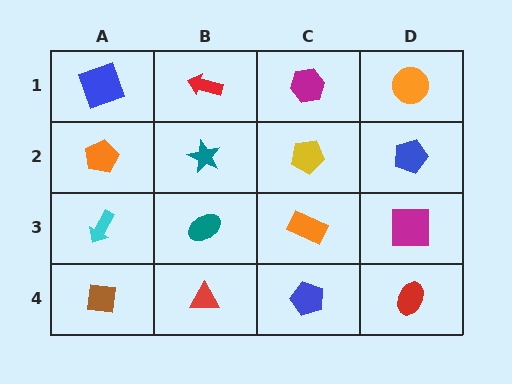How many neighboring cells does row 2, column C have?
4.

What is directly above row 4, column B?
A teal ellipse.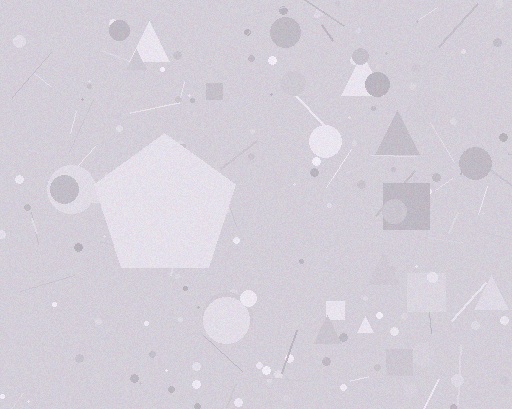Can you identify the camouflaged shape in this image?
The camouflaged shape is a pentagon.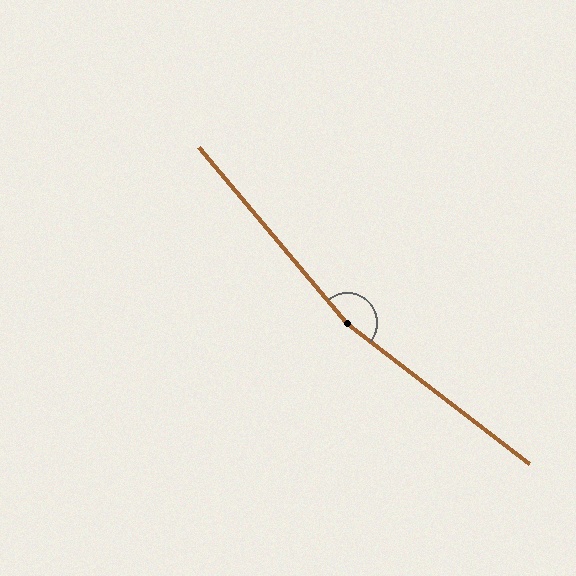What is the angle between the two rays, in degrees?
Approximately 168 degrees.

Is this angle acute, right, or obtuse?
It is obtuse.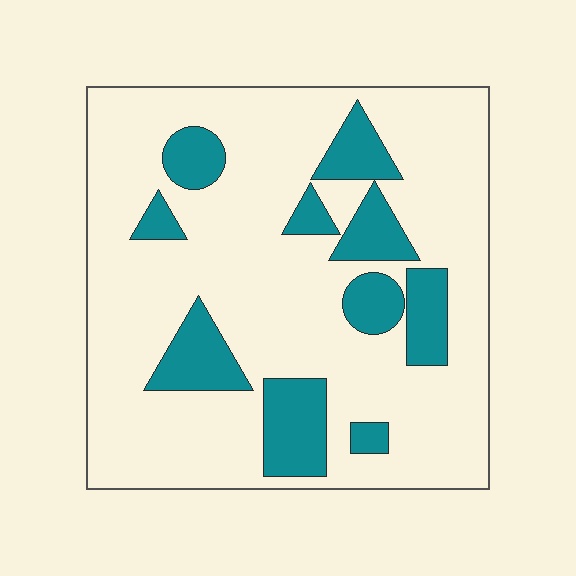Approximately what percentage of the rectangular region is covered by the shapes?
Approximately 20%.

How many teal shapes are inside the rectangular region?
10.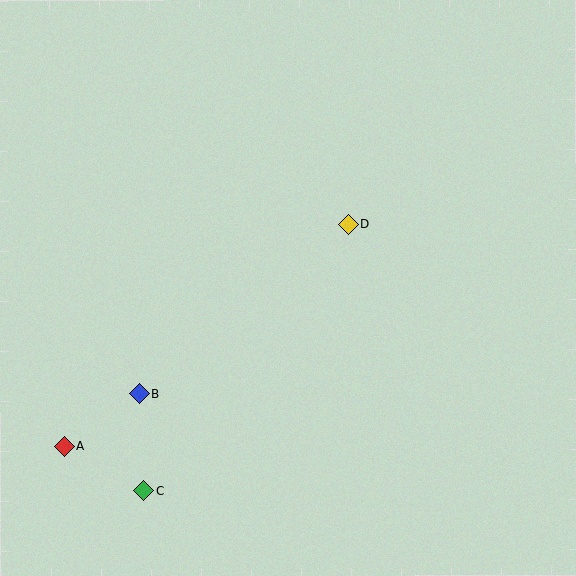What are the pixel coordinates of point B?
Point B is at (140, 393).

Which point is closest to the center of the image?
Point D at (348, 224) is closest to the center.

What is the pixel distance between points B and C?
The distance between B and C is 97 pixels.